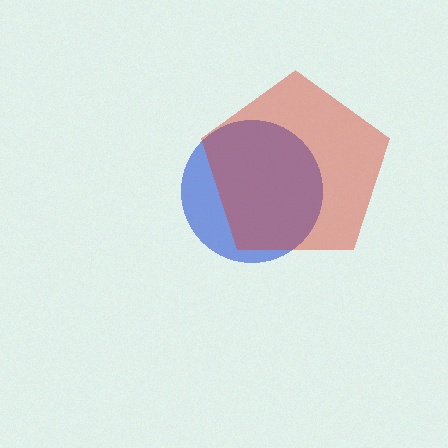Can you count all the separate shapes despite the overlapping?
Yes, there are 2 separate shapes.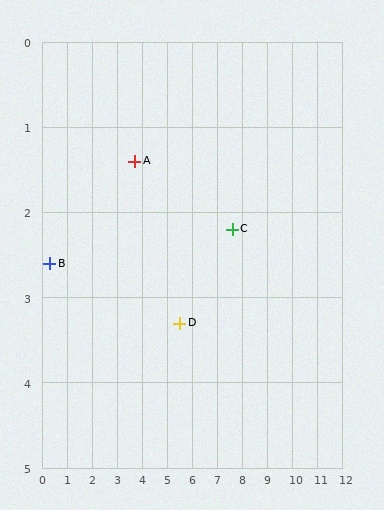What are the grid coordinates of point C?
Point C is at approximately (7.6, 2.2).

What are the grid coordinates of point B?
Point B is at approximately (0.3, 2.6).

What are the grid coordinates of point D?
Point D is at approximately (5.5, 3.3).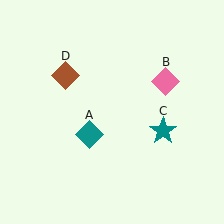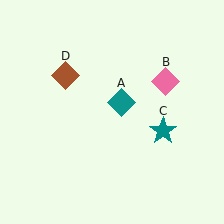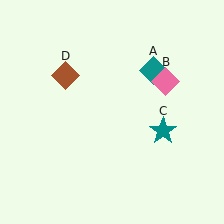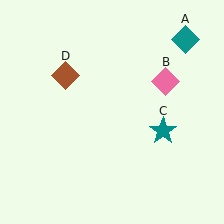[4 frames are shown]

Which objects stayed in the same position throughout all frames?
Pink diamond (object B) and teal star (object C) and brown diamond (object D) remained stationary.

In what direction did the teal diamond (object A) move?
The teal diamond (object A) moved up and to the right.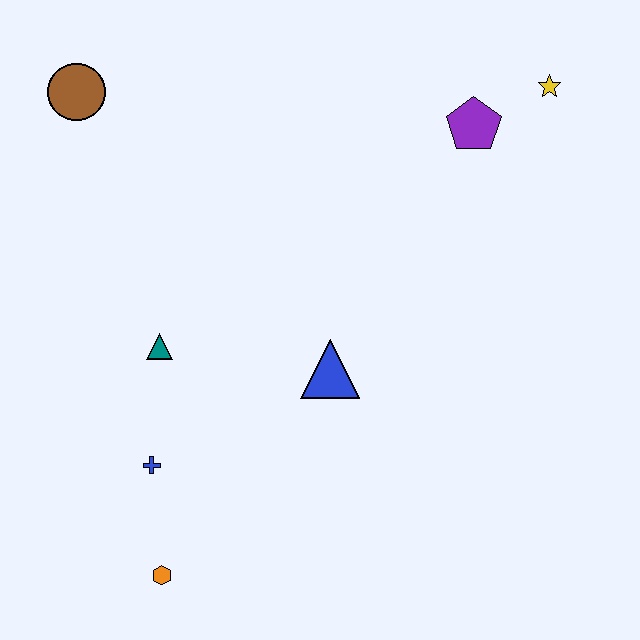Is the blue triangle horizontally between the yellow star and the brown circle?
Yes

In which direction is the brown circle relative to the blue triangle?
The brown circle is above the blue triangle.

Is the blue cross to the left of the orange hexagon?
Yes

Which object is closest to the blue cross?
The orange hexagon is closest to the blue cross.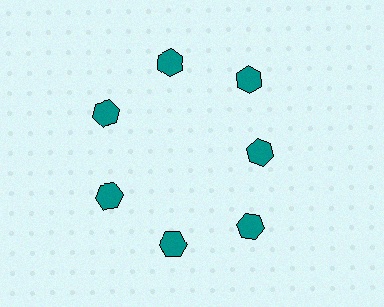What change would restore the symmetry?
The symmetry would be restored by moving it outward, back onto the ring so that all 7 hexagons sit at equal angles and equal distance from the center.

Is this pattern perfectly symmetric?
No. The 7 teal hexagons are arranged in a ring, but one element near the 3 o'clock position is pulled inward toward the center, breaking the 7-fold rotational symmetry.